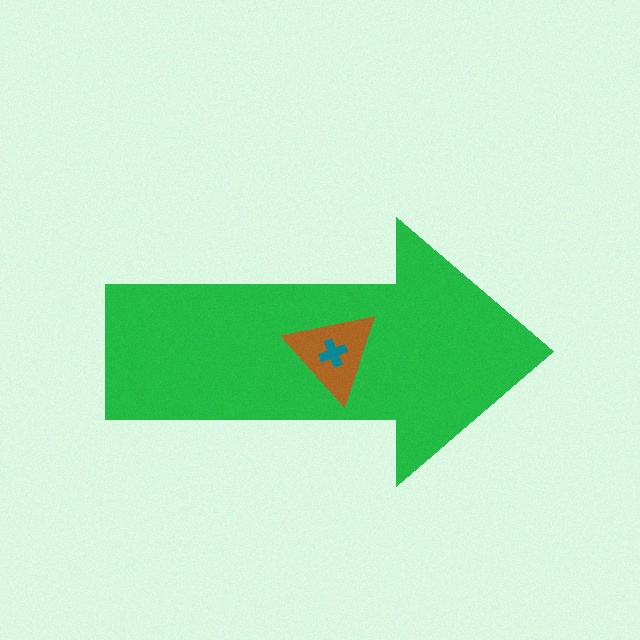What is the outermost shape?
The green arrow.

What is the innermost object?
The teal cross.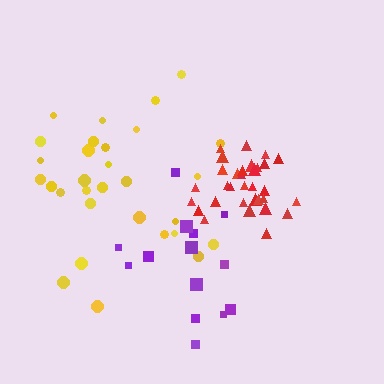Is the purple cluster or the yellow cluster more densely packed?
Yellow.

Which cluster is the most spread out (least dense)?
Purple.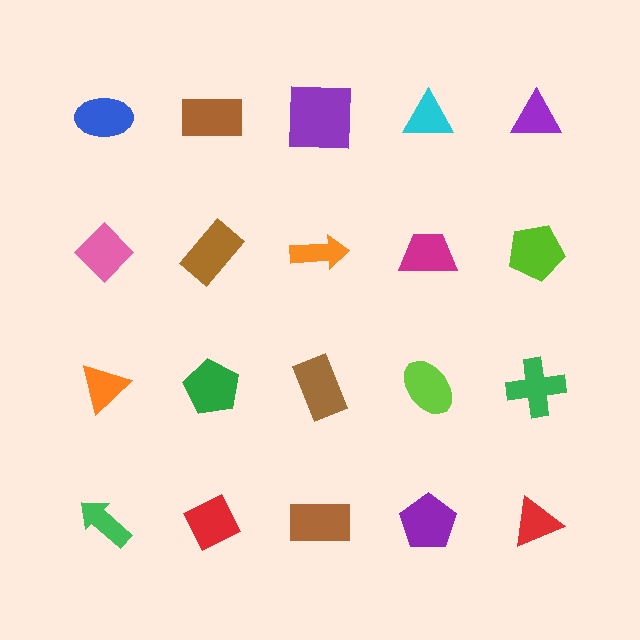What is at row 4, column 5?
A red triangle.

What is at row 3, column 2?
A green pentagon.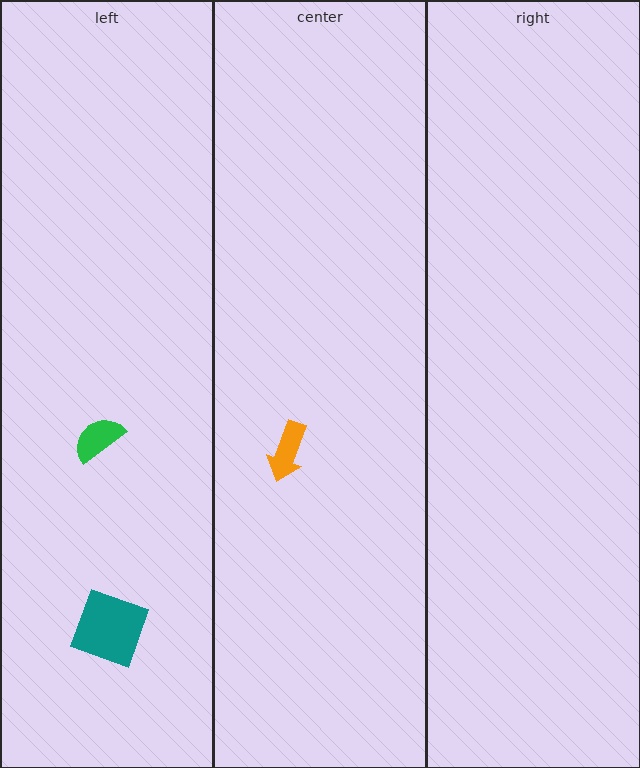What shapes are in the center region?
The orange arrow.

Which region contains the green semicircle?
The left region.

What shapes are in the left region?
The teal square, the green semicircle.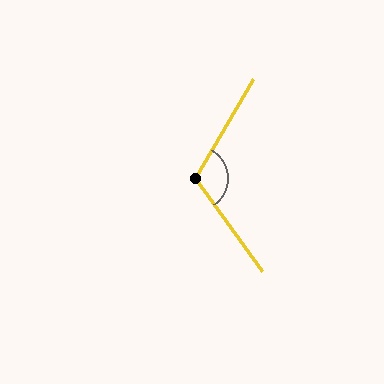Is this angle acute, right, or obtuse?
It is obtuse.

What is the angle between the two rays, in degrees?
Approximately 114 degrees.